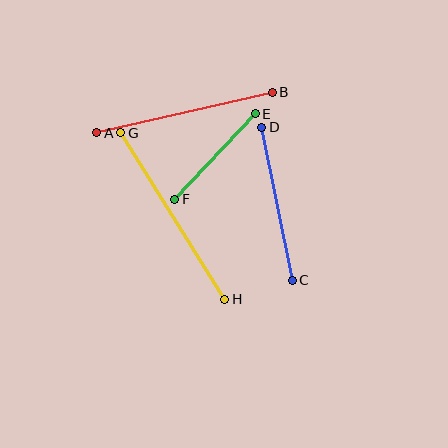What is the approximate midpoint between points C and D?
The midpoint is at approximately (277, 204) pixels.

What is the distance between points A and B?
The distance is approximately 180 pixels.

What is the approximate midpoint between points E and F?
The midpoint is at approximately (215, 157) pixels.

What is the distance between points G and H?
The distance is approximately 196 pixels.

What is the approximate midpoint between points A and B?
The midpoint is at approximately (185, 112) pixels.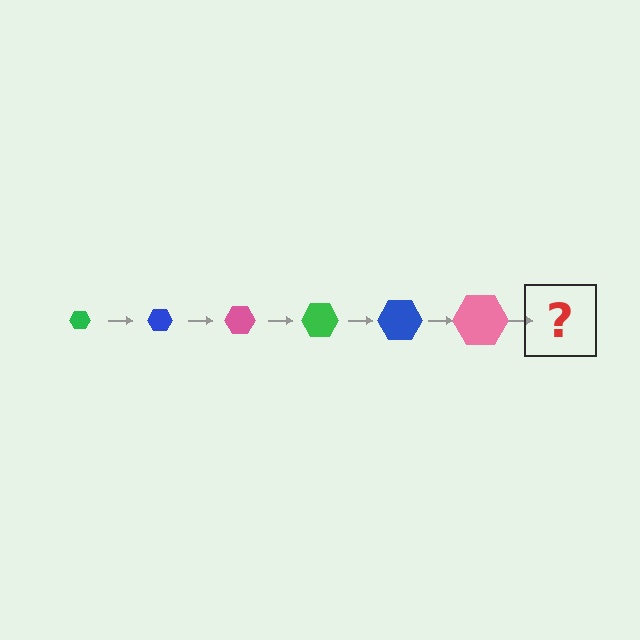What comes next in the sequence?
The next element should be a green hexagon, larger than the previous one.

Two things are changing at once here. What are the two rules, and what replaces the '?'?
The two rules are that the hexagon grows larger each step and the color cycles through green, blue, and pink. The '?' should be a green hexagon, larger than the previous one.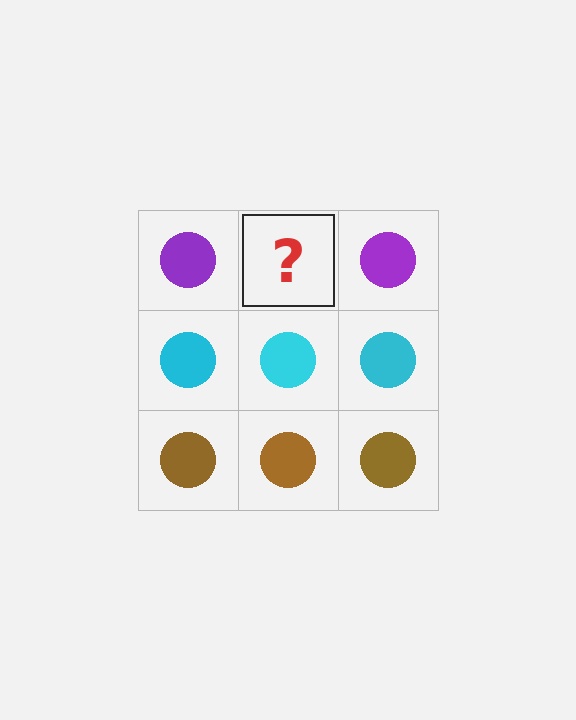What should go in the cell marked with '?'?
The missing cell should contain a purple circle.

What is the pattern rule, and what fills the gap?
The rule is that each row has a consistent color. The gap should be filled with a purple circle.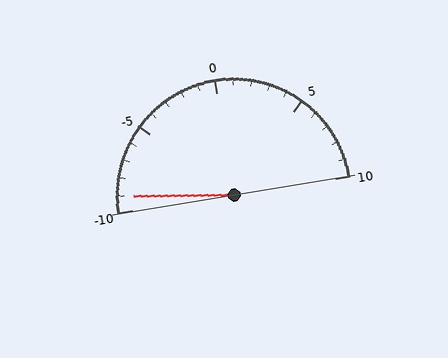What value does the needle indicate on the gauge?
The needle indicates approximately -9.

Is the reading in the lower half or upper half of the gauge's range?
The reading is in the lower half of the range (-10 to 10).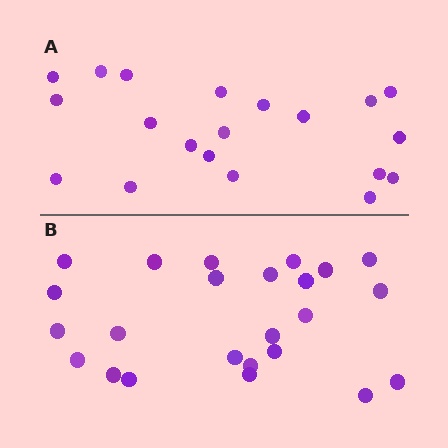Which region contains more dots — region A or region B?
Region B (the bottom region) has more dots.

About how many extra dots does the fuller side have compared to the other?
Region B has about 4 more dots than region A.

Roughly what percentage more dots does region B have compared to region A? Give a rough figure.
About 20% more.